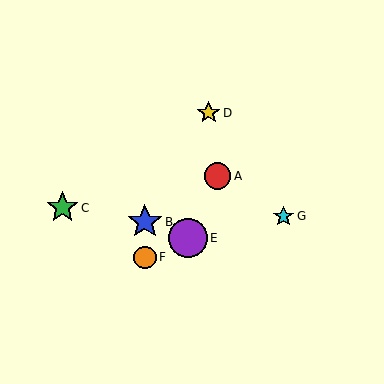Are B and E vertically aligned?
No, B is at x≈145 and E is at x≈188.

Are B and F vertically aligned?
Yes, both are at x≈145.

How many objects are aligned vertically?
2 objects (B, F) are aligned vertically.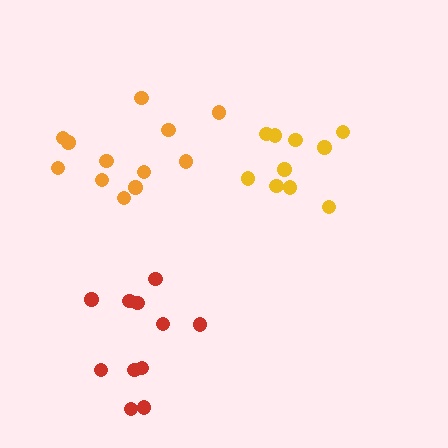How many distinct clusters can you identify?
There are 3 distinct clusters.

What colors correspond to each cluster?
The clusters are colored: orange, yellow, red.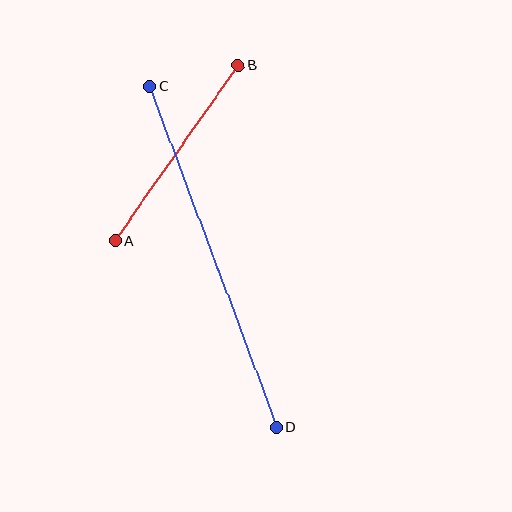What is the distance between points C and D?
The distance is approximately 364 pixels.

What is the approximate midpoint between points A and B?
The midpoint is at approximately (176, 153) pixels.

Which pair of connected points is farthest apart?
Points C and D are farthest apart.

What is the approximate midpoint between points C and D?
The midpoint is at approximately (213, 257) pixels.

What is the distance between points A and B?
The distance is approximately 214 pixels.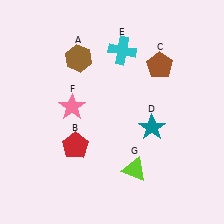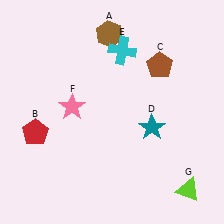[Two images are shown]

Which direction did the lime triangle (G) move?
The lime triangle (G) moved right.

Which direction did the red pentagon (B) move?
The red pentagon (B) moved left.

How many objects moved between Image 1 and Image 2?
3 objects moved between the two images.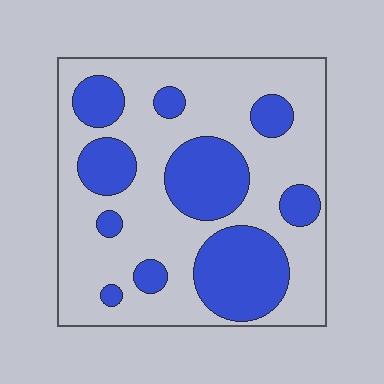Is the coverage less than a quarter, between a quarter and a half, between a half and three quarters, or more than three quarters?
Between a quarter and a half.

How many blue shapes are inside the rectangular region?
10.